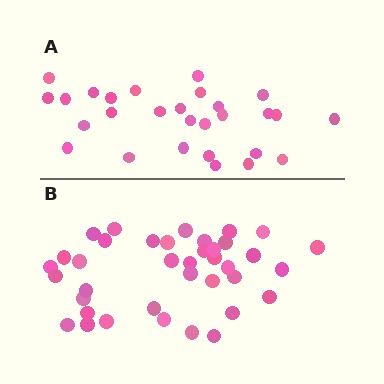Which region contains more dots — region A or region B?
Region B (the bottom region) has more dots.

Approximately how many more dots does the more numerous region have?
Region B has roughly 10 or so more dots than region A.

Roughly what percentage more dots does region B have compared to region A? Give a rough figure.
About 35% more.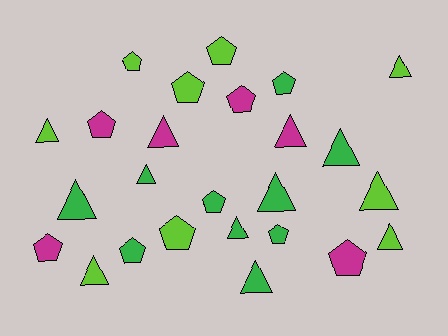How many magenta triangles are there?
There are 2 magenta triangles.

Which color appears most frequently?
Green, with 10 objects.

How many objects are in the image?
There are 25 objects.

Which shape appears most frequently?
Triangle, with 13 objects.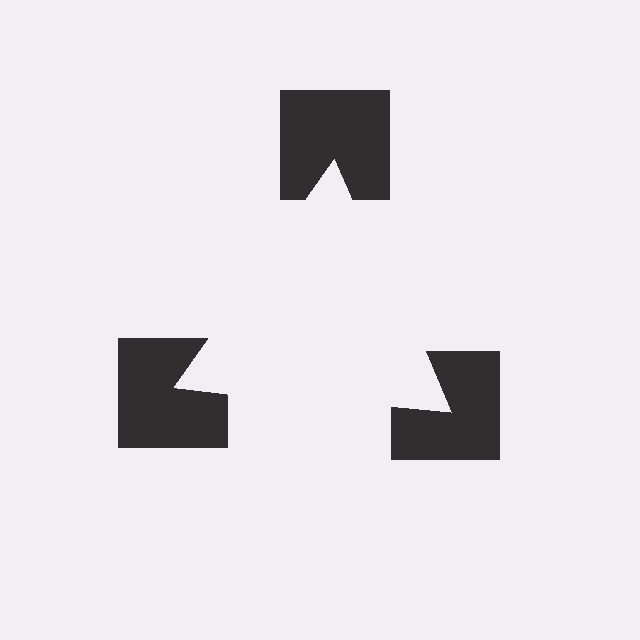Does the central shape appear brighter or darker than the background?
It typically appears slightly brighter than the background, even though no actual brightness change is drawn.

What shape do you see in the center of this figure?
An illusory triangle — its edges are inferred from the aligned wedge cuts in the notched squares, not physically drawn.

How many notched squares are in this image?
There are 3 — one at each vertex of the illusory triangle.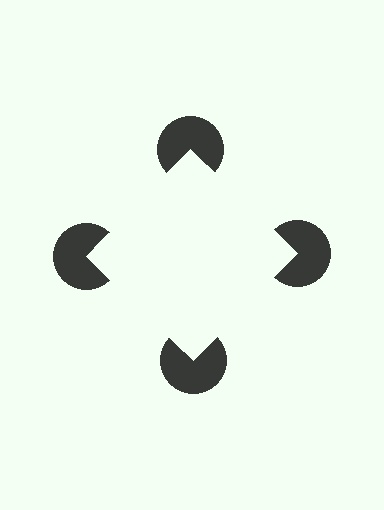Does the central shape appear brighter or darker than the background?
It typically appears slightly brighter than the background, even though no actual brightness change is drawn.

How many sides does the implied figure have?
4 sides.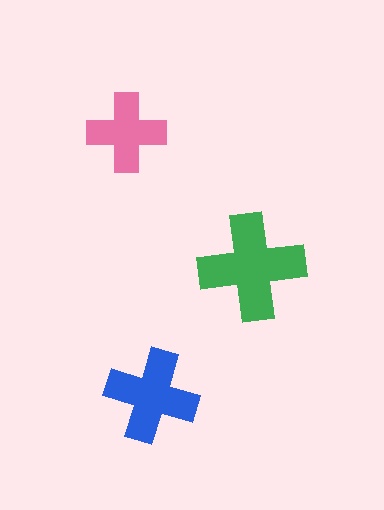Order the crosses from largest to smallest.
the green one, the blue one, the pink one.